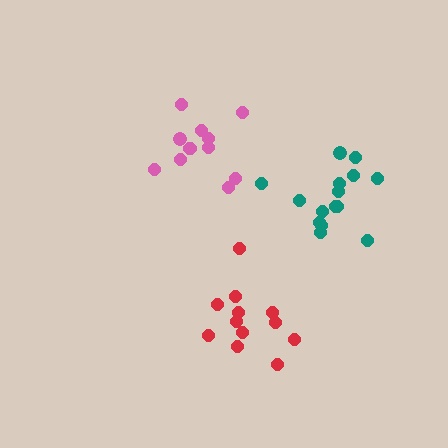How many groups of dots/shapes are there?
There are 3 groups.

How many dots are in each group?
Group 1: 12 dots, Group 2: 15 dots, Group 3: 11 dots (38 total).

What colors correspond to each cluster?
The clusters are colored: red, teal, pink.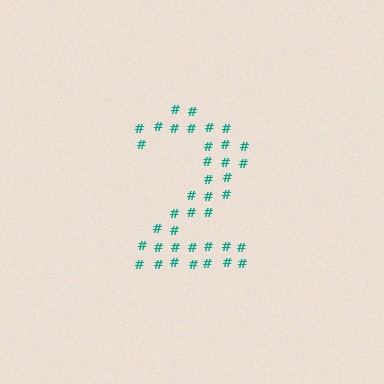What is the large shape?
The large shape is the digit 2.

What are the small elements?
The small elements are hash symbols.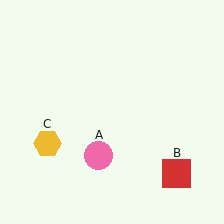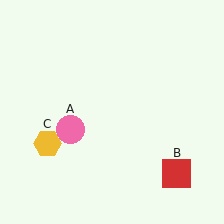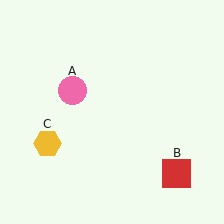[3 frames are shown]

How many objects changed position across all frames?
1 object changed position: pink circle (object A).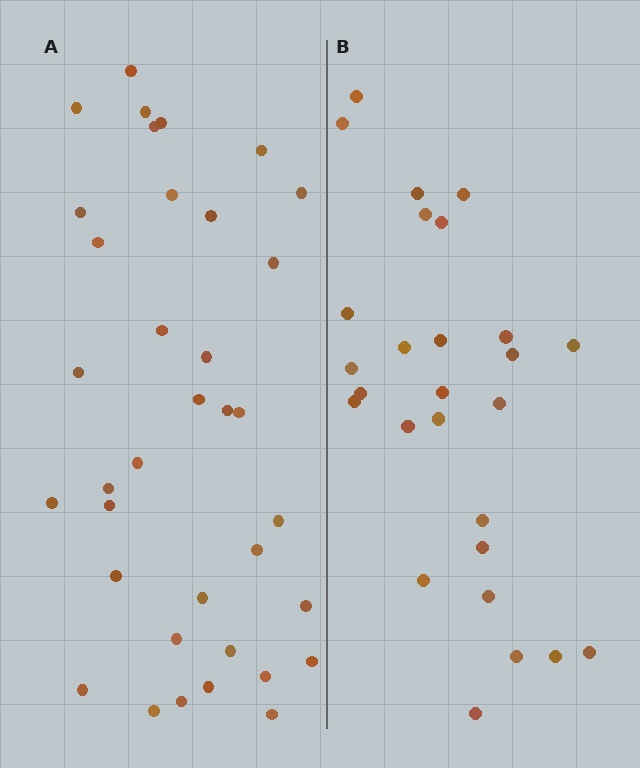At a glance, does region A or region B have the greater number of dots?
Region A (the left region) has more dots.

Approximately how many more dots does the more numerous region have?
Region A has roughly 8 or so more dots than region B.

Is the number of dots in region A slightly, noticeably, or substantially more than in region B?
Region A has noticeably more, but not dramatically so. The ratio is roughly 1.3 to 1.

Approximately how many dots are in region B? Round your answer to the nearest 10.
About 30 dots. (The exact count is 27, which rounds to 30.)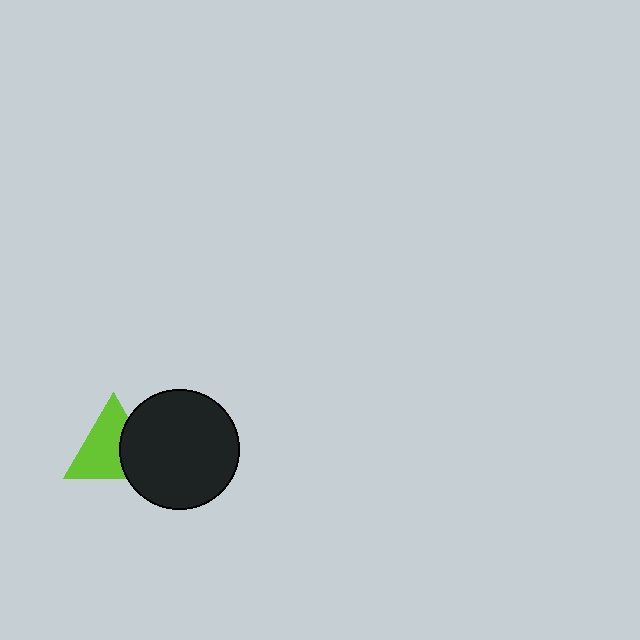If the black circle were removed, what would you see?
You would see the complete lime triangle.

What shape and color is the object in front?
The object in front is a black circle.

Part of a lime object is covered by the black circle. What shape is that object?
It is a triangle.